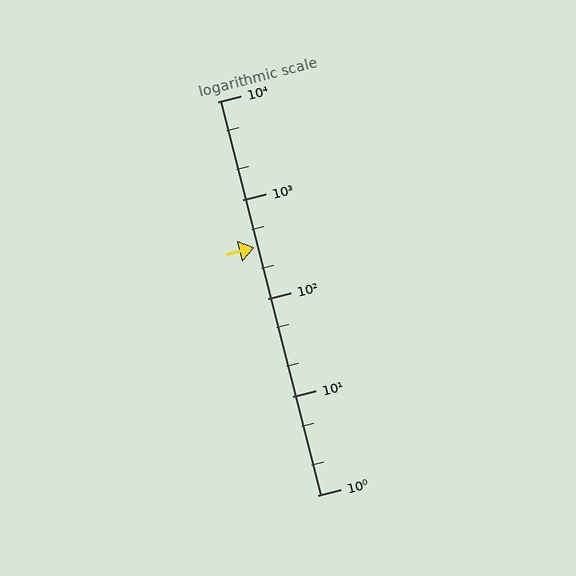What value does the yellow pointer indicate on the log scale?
The pointer indicates approximately 330.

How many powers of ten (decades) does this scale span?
The scale spans 4 decades, from 1 to 10000.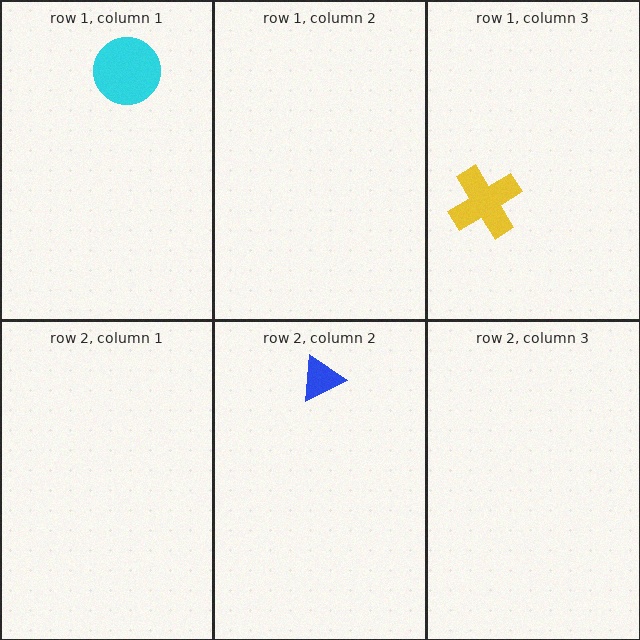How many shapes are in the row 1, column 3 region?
1.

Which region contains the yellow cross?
The row 1, column 3 region.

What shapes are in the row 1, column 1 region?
The cyan circle.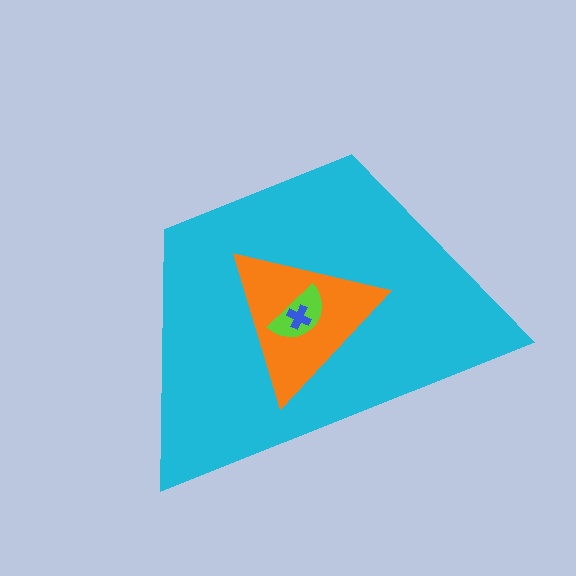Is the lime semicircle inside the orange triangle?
Yes.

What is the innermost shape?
The blue cross.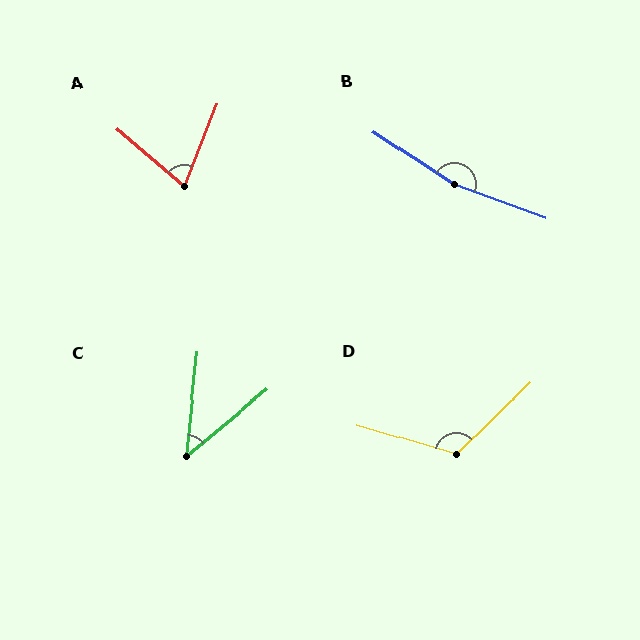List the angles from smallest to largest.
C (44°), A (71°), D (120°), B (167°).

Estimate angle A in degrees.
Approximately 71 degrees.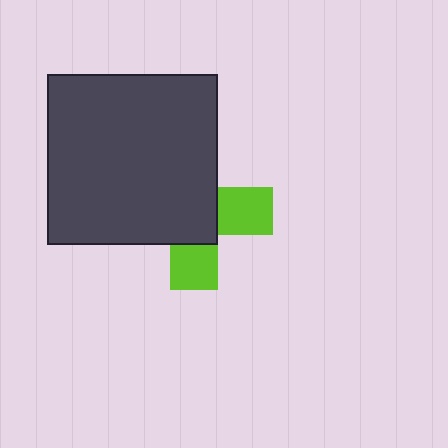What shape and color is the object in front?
The object in front is a dark gray square.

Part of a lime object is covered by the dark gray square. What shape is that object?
It is a cross.